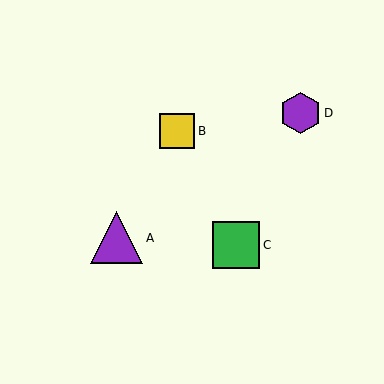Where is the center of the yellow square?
The center of the yellow square is at (177, 131).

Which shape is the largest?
The purple triangle (labeled A) is the largest.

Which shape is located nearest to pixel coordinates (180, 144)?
The yellow square (labeled B) at (177, 131) is nearest to that location.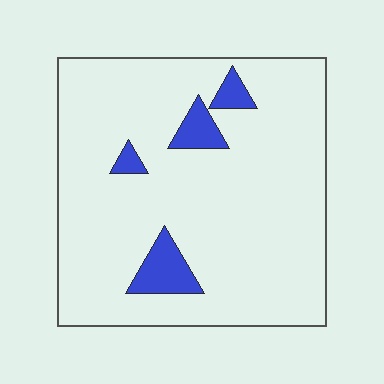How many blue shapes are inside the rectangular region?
4.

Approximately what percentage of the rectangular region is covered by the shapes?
Approximately 10%.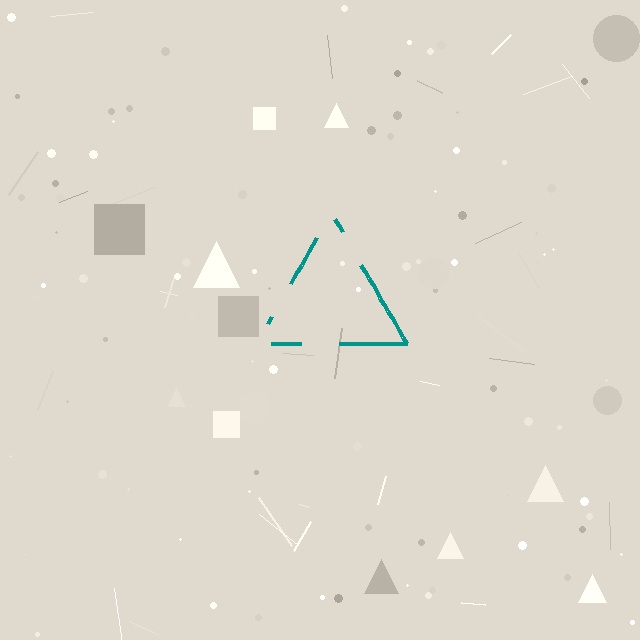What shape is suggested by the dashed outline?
The dashed outline suggests a triangle.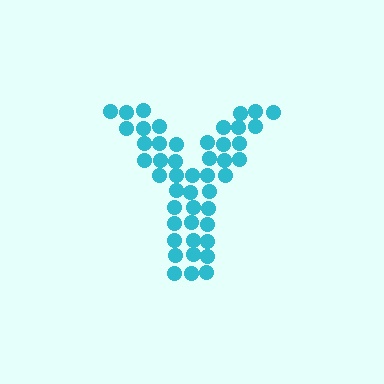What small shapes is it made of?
It is made of small circles.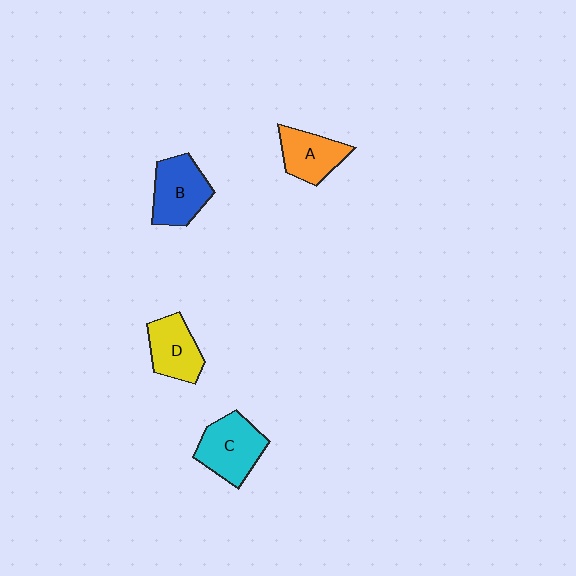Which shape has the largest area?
Shape C (cyan).